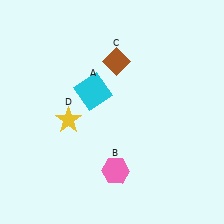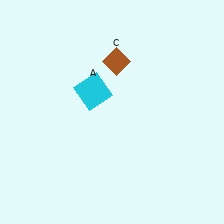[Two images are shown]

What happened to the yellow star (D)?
The yellow star (D) was removed in Image 2. It was in the bottom-left area of Image 1.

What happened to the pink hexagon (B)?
The pink hexagon (B) was removed in Image 2. It was in the bottom-right area of Image 1.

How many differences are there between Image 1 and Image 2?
There are 2 differences between the two images.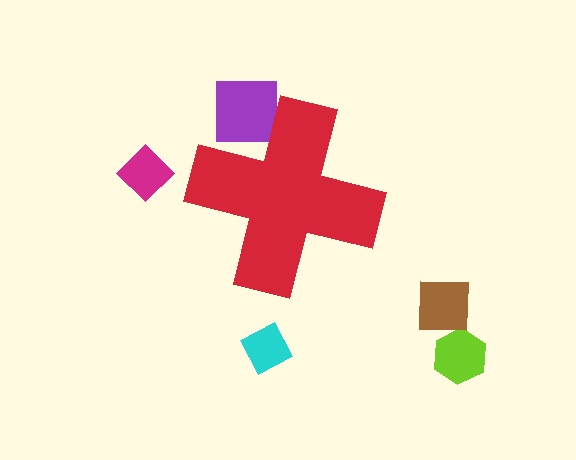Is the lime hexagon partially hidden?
No, the lime hexagon is fully visible.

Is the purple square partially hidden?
Yes, the purple square is partially hidden behind the red cross.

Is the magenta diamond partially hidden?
No, the magenta diamond is fully visible.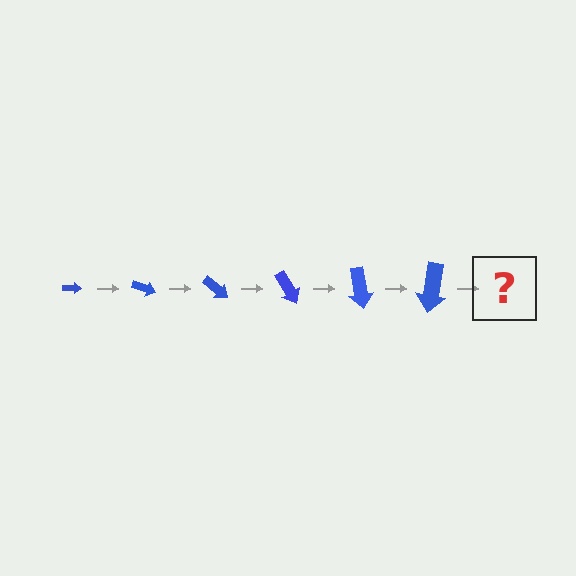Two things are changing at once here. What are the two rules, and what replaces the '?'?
The two rules are that the arrow grows larger each step and it rotates 20 degrees each step. The '?' should be an arrow, larger than the previous one and rotated 120 degrees from the start.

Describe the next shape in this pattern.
It should be an arrow, larger than the previous one and rotated 120 degrees from the start.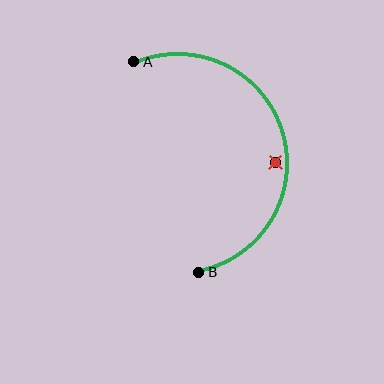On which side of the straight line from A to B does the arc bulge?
The arc bulges to the right of the straight line connecting A and B.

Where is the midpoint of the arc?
The arc midpoint is the point on the curve farthest from the straight line joining A and B. It sits to the right of that line.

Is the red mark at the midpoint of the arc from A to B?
No — the red mark does not lie on the arc at all. It sits slightly inside the curve.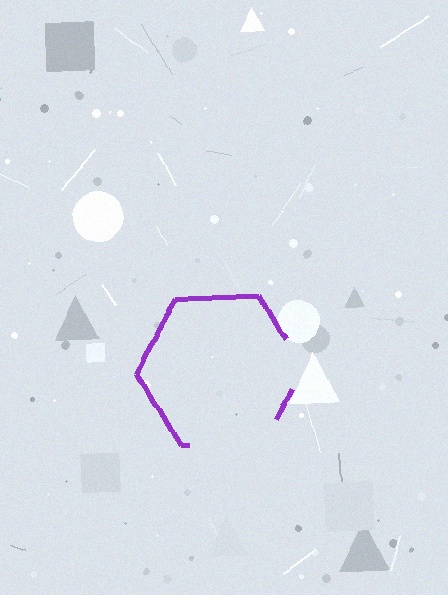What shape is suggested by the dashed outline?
The dashed outline suggests a hexagon.